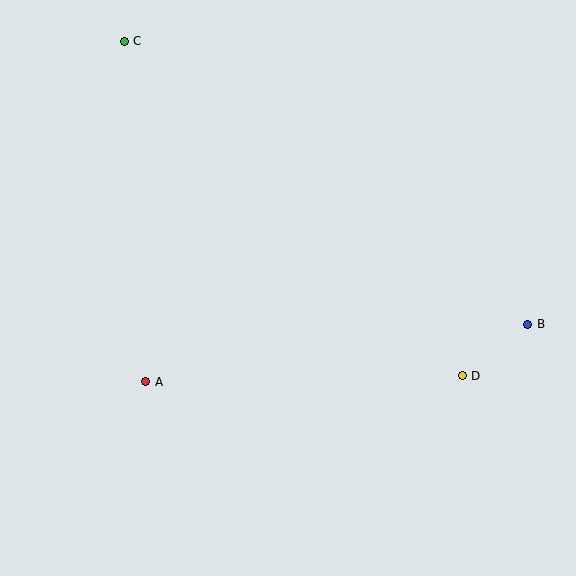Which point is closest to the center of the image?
Point A at (146, 382) is closest to the center.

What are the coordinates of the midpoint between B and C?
The midpoint between B and C is at (326, 183).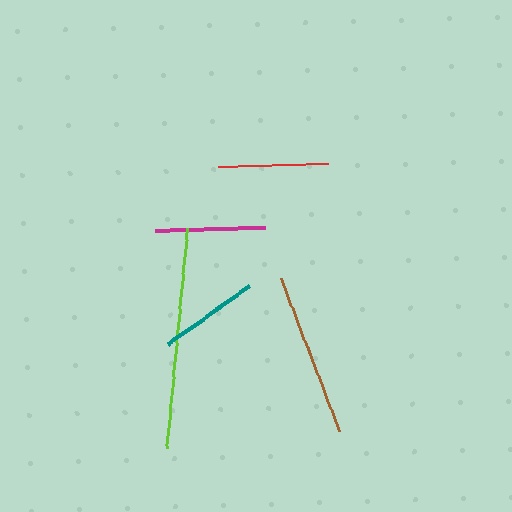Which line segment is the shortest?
The teal line is the shortest at approximately 100 pixels.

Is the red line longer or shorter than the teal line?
The red line is longer than the teal line.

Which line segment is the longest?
The lime line is the longest at approximately 221 pixels.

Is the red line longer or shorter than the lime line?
The lime line is longer than the red line.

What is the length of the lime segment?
The lime segment is approximately 221 pixels long.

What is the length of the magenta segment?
The magenta segment is approximately 110 pixels long.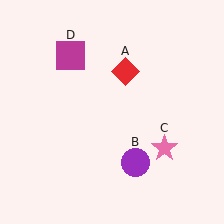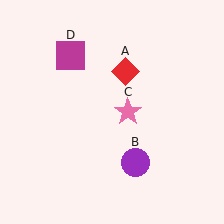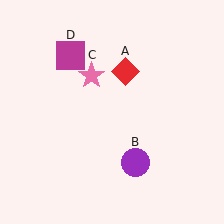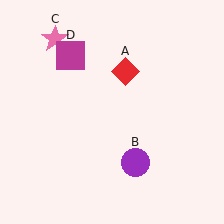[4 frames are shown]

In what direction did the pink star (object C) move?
The pink star (object C) moved up and to the left.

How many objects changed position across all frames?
1 object changed position: pink star (object C).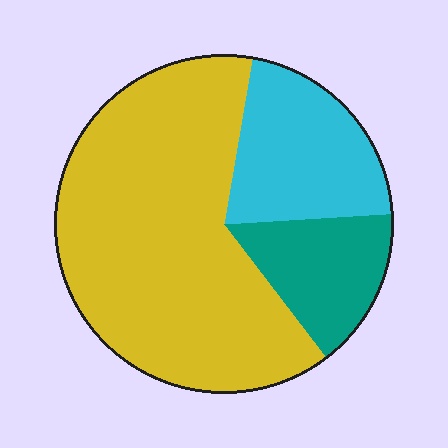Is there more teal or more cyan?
Cyan.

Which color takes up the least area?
Teal, at roughly 15%.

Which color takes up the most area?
Yellow, at roughly 65%.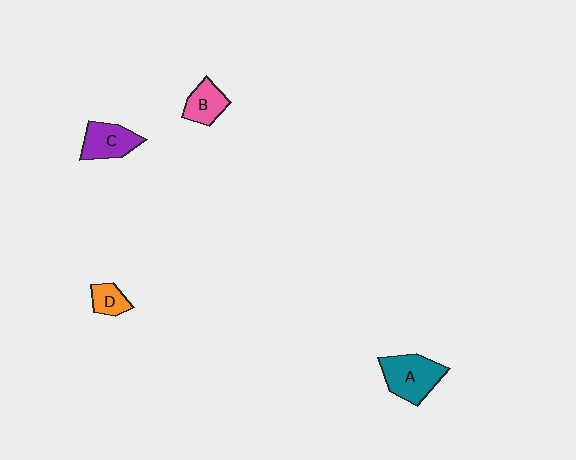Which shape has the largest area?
Shape A (teal).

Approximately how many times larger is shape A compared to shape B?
Approximately 1.6 times.